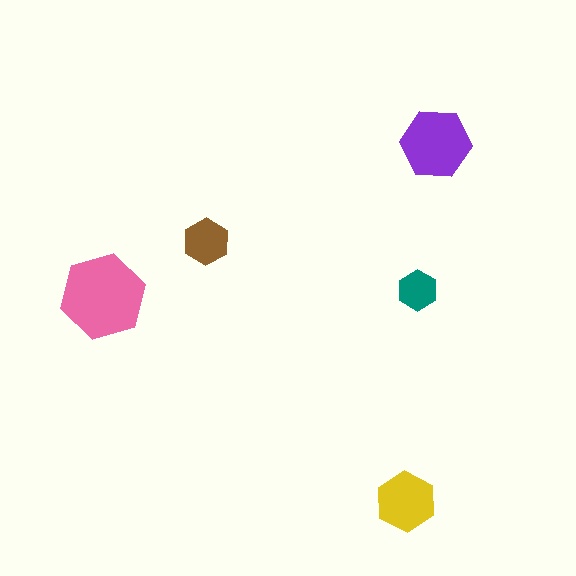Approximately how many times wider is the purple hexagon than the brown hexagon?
About 1.5 times wider.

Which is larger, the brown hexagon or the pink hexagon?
The pink one.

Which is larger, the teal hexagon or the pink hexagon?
The pink one.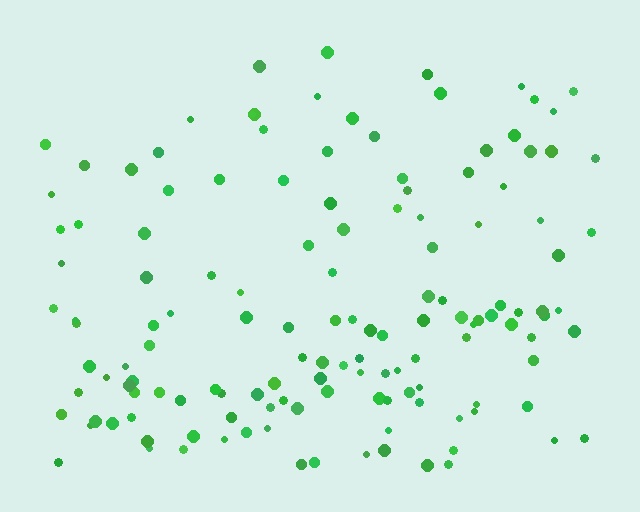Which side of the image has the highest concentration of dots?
The bottom.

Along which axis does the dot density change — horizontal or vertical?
Vertical.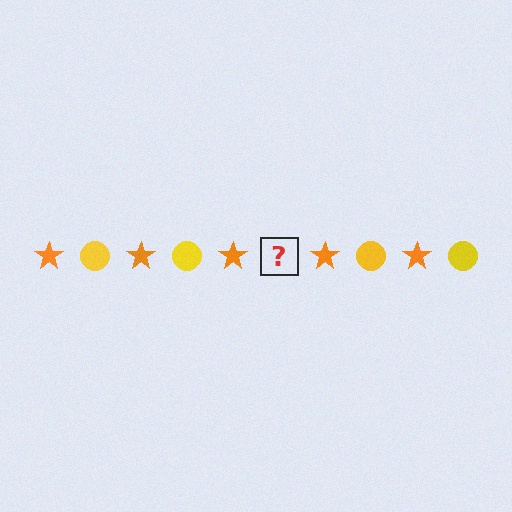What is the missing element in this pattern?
The missing element is a yellow circle.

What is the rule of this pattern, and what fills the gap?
The rule is that the pattern alternates between orange star and yellow circle. The gap should be filled with a yellow circle.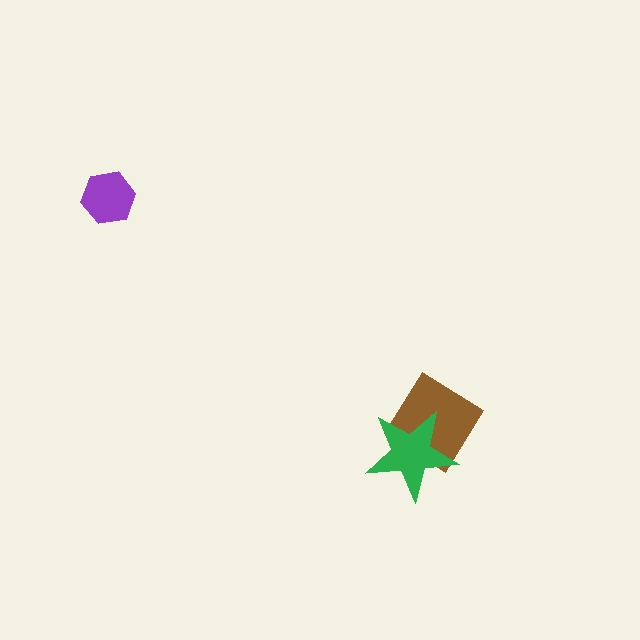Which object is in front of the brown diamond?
The green star is in front of the brown diamond.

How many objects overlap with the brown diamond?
1 object overlaps with the brown diamond.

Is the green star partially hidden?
No, no other shape covers it.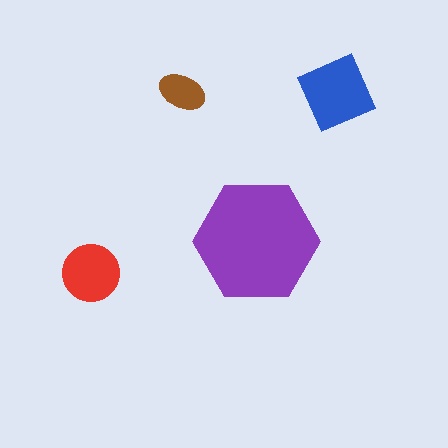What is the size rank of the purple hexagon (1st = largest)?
1st.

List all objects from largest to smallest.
The purple hexagon, the blue diamond, the red circle, the brown ellipse.